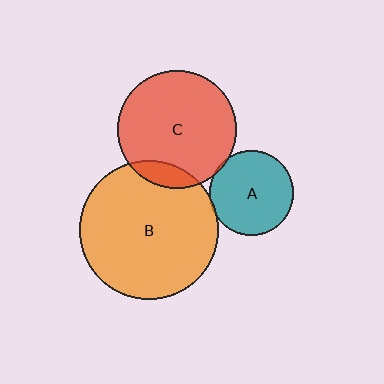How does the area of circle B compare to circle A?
Approximately 2.7 times.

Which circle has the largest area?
Circle B (orange).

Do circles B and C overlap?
Yes.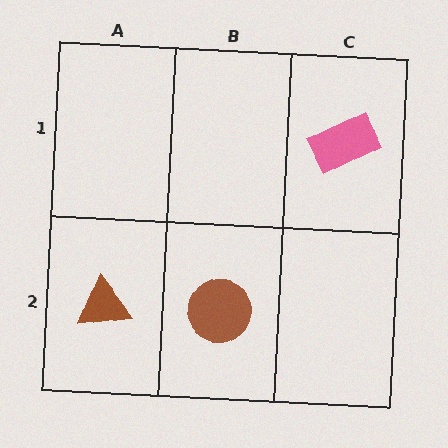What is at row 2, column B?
A brown circle.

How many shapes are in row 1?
1 shape.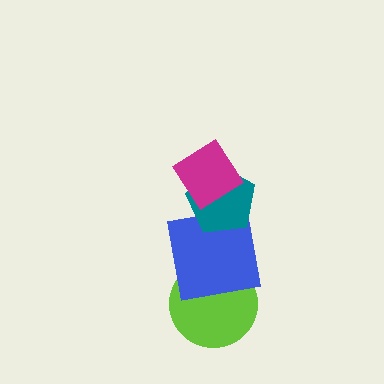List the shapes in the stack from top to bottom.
From top to bottom: the magenta diamond, the teal pentagon, the blue square, the lime circle.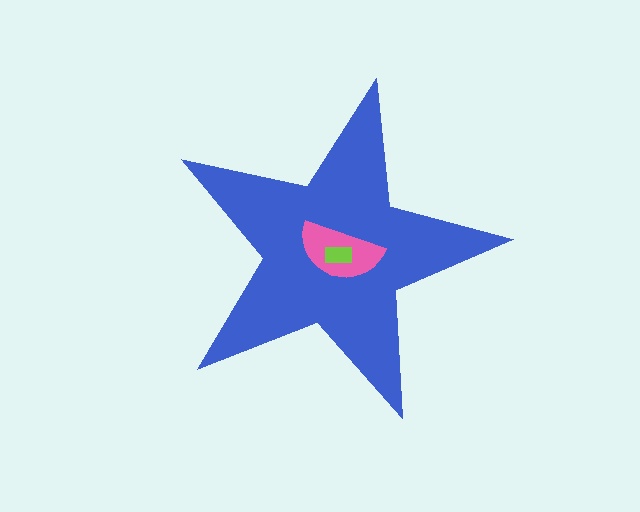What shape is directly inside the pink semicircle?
The lime rectangle.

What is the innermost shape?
The lime rectangle.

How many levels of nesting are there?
3.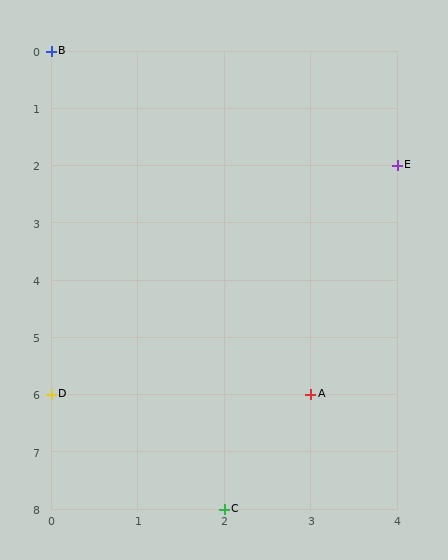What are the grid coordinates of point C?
Point C is at grid coordinates (2, 8).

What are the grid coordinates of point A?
Point A is at grid coordinates (3, 6).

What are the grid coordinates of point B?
Point B is at grid coordinates (0, 0).